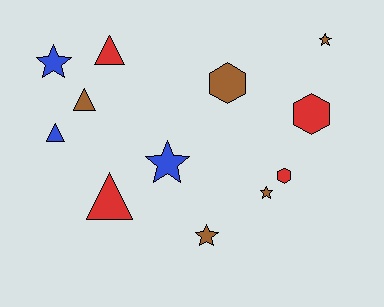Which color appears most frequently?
Brown, with 5 objects.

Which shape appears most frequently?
Star, with 5 objects.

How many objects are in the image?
There are 12 objects.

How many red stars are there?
There are no red stars.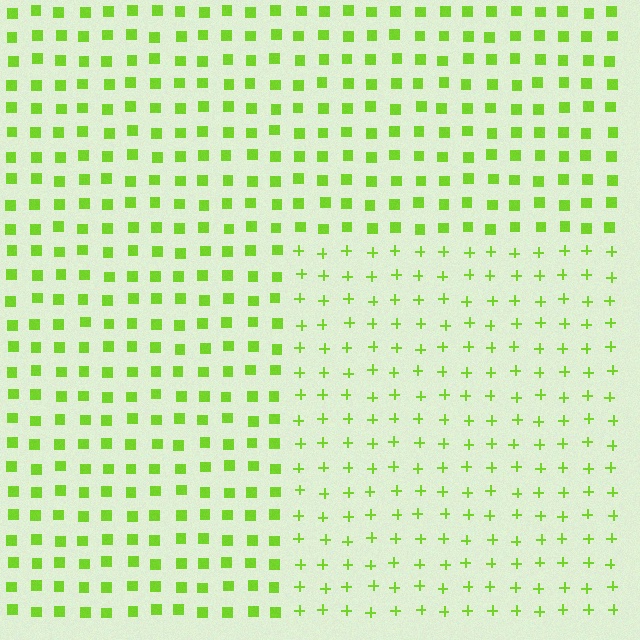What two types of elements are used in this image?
The image uses plus signs inside the rectangle region and squares outside it.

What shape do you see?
I see a rectangle.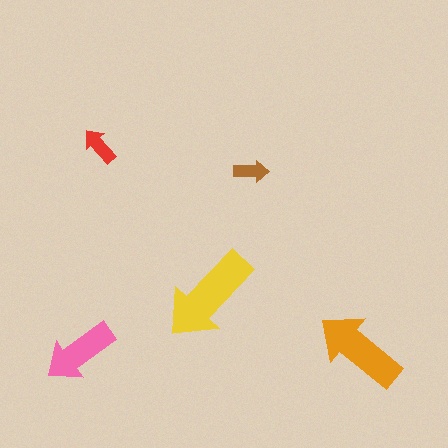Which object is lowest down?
The pink arrow is bottommost.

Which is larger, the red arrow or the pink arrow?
The pink one.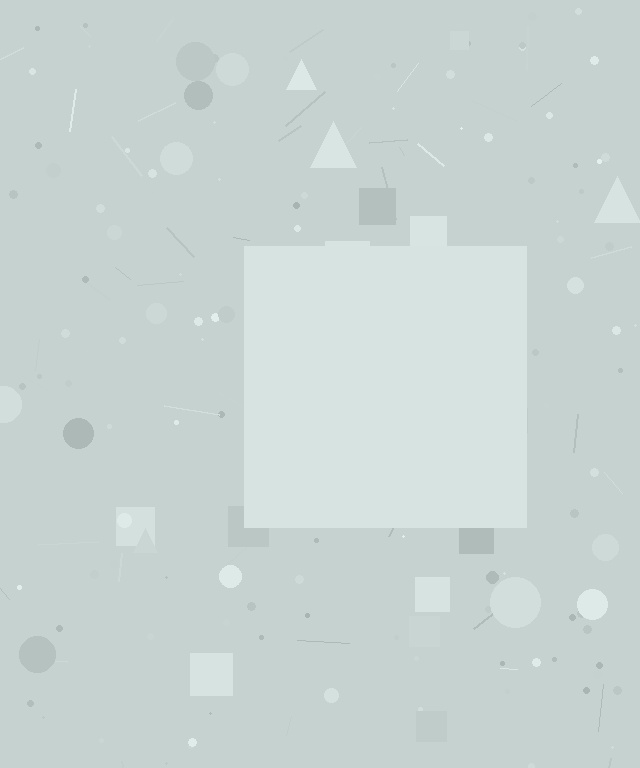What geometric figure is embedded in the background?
A square is embedded in the background.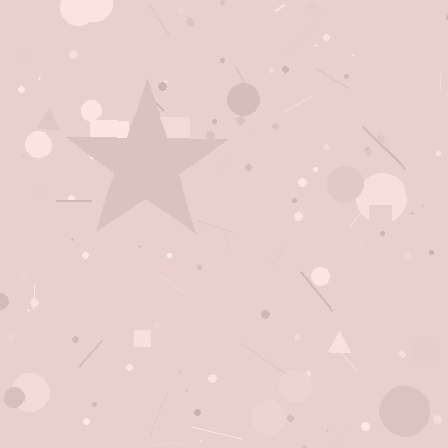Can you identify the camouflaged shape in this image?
The camouflaged shape is a star.